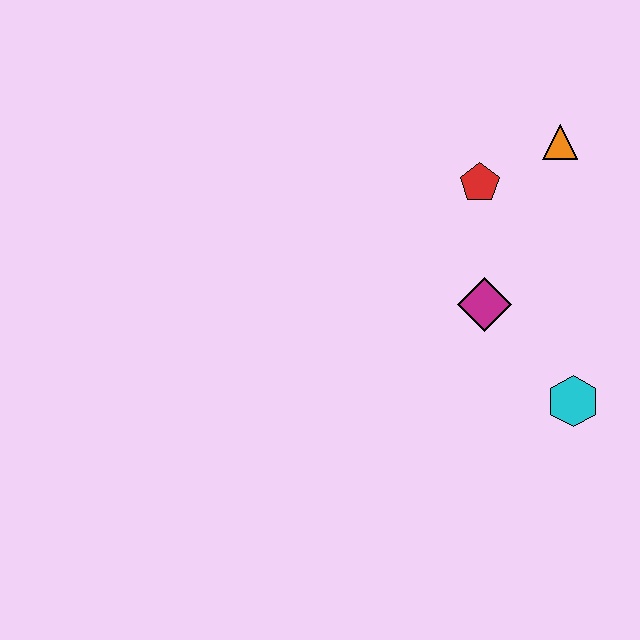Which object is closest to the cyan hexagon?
The magenta diamond is closest to the cyan hexagon.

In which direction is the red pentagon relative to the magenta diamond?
The red pentagon is above the magenta diamond.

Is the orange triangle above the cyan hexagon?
Yes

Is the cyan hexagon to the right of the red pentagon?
Yes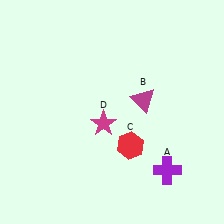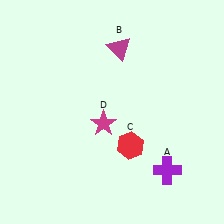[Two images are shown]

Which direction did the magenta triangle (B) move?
The magenta triangle (B) moved up.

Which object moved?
The magenta triangle (B) moved up.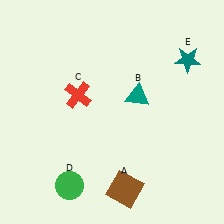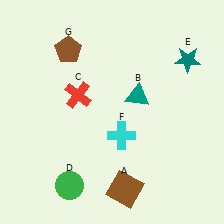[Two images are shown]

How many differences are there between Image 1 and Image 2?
There are 2 differences between the two images.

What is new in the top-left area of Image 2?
A brown pentagon (G) was added in the top-left area of Image 2.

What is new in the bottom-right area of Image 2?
A cyan cross (F) was added in the bottom-right area of Image 2.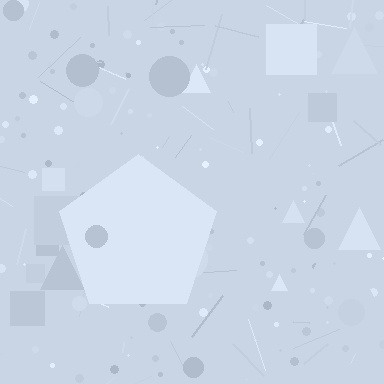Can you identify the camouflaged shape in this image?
The camouflaged shape is a pentagon.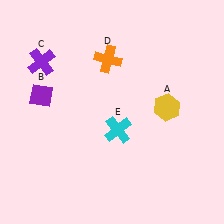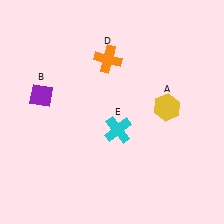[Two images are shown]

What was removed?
The purple cross (C) was removed in Image 2.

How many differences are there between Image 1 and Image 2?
There is 1 difference between the two images.